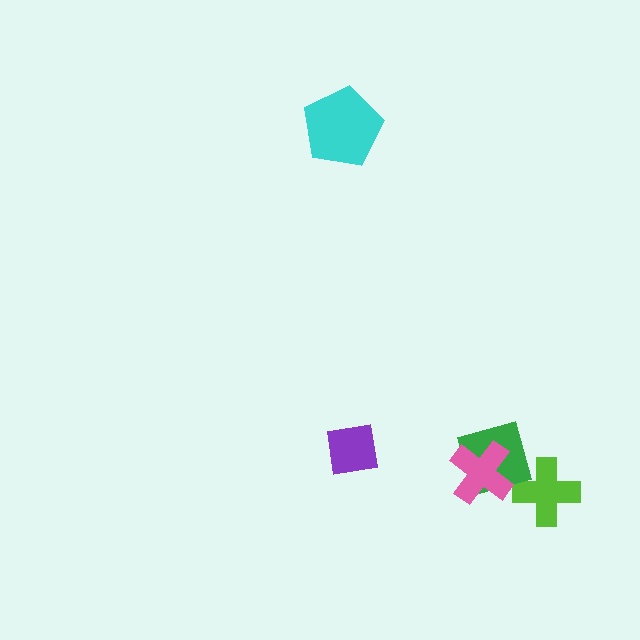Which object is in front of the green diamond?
The pink cross is in front of the green diamond.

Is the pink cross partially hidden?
No, no other shape covers it.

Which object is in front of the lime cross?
The green diamond is in front of the lime cross.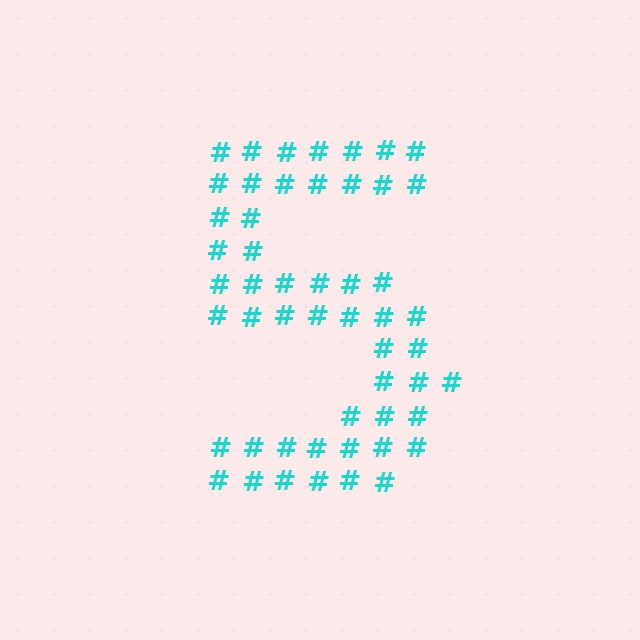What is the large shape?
The large shape is the digit 5.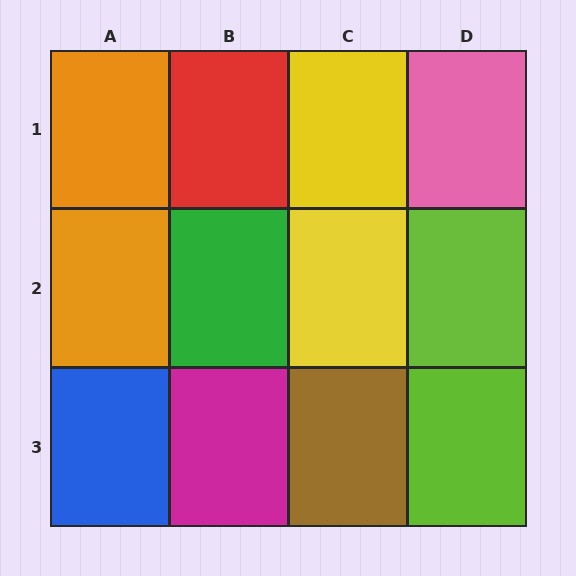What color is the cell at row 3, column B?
Magenta.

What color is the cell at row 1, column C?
Yellow.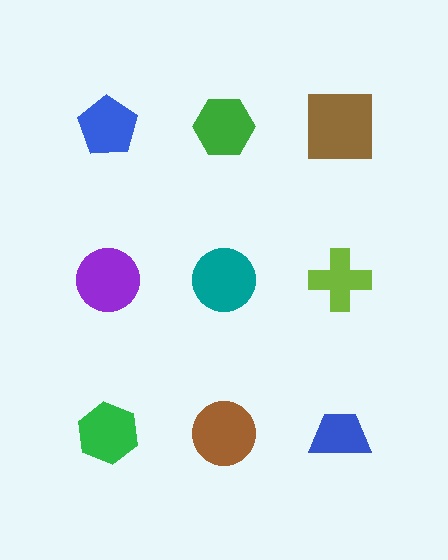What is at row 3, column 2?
A brown circle.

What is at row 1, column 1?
A blue pentagon.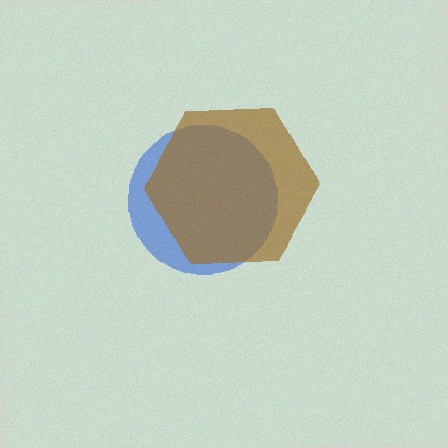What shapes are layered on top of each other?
The layered shapes are: a blue circle, a brown hexagon.